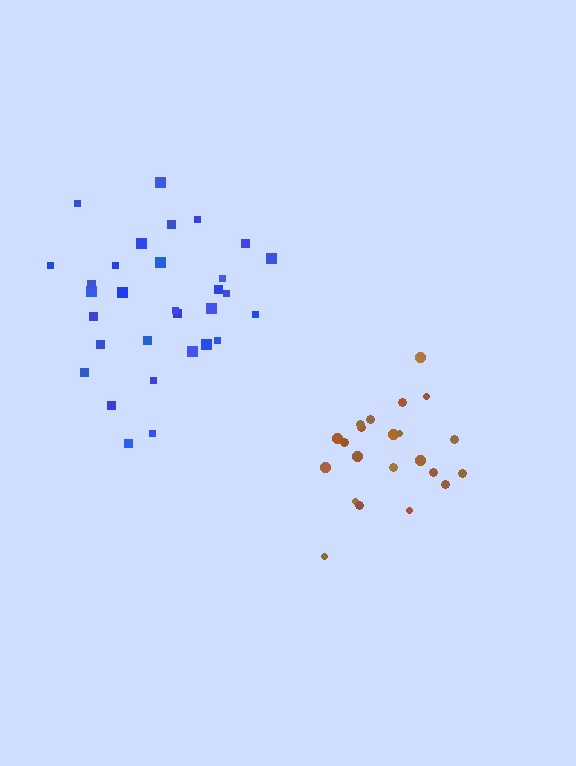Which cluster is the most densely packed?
Brown.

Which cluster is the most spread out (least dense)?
Blue.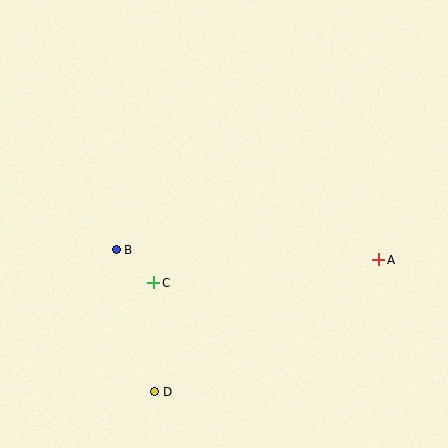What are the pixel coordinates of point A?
Point A is at (379, 260).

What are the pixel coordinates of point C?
Point C is at (154, 283).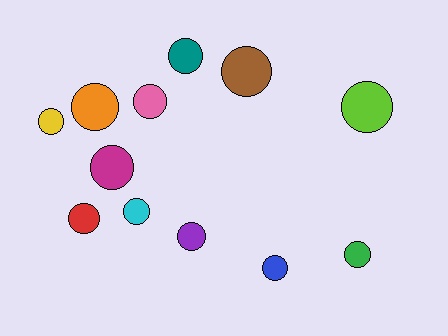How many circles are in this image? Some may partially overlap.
There are 12 circles.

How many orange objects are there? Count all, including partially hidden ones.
There is 1 orange object.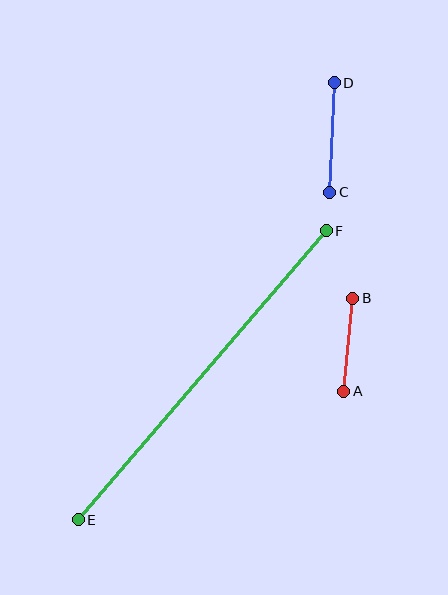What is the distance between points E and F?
The distance is approximately 381 pixels.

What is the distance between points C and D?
The distance is approximately 109 pixels.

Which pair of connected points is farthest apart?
Points E and F are farthest apart.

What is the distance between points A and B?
The distance is approximately 94 pixels.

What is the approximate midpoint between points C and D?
The midpoint is at approximately (332, 138) pixels.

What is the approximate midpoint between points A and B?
The midpoint is at approximately (348, 345) pixels.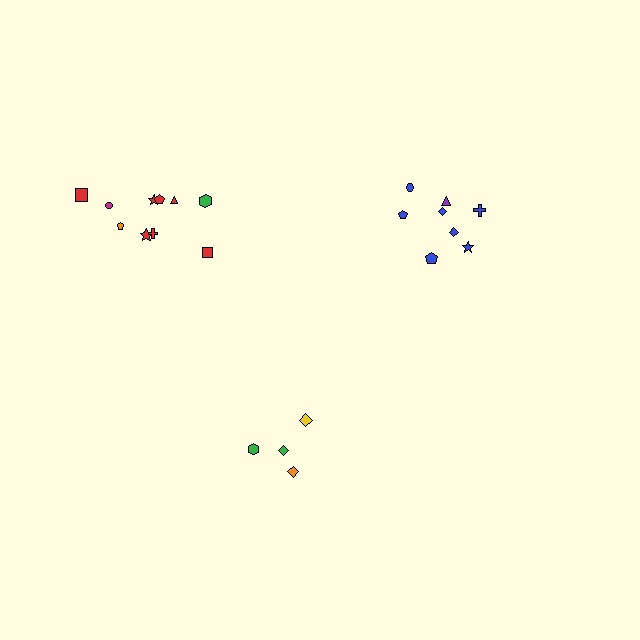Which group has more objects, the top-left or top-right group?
The top-left group.